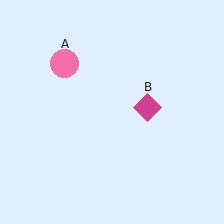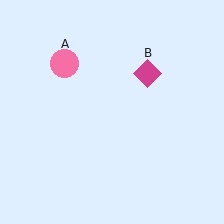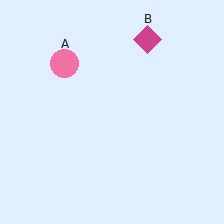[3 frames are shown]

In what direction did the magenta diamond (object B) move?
The magenta diamond (object B) moved up.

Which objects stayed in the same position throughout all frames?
Pink circle (object A) remained stationary.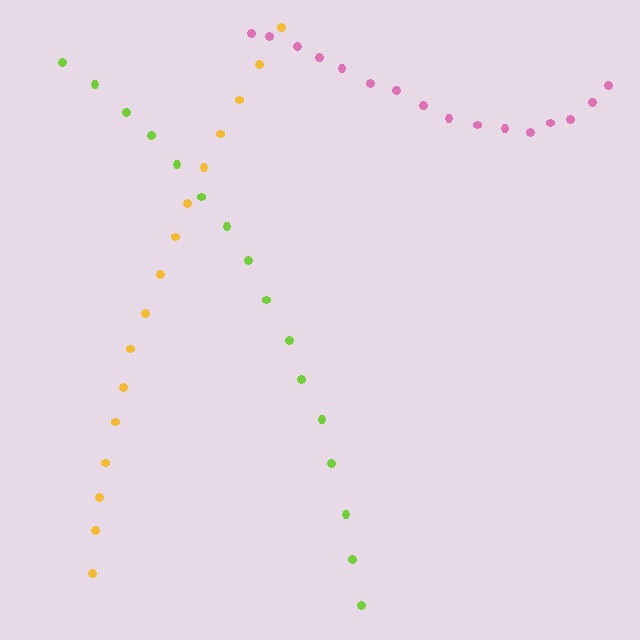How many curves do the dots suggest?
There are 3 distinct paths.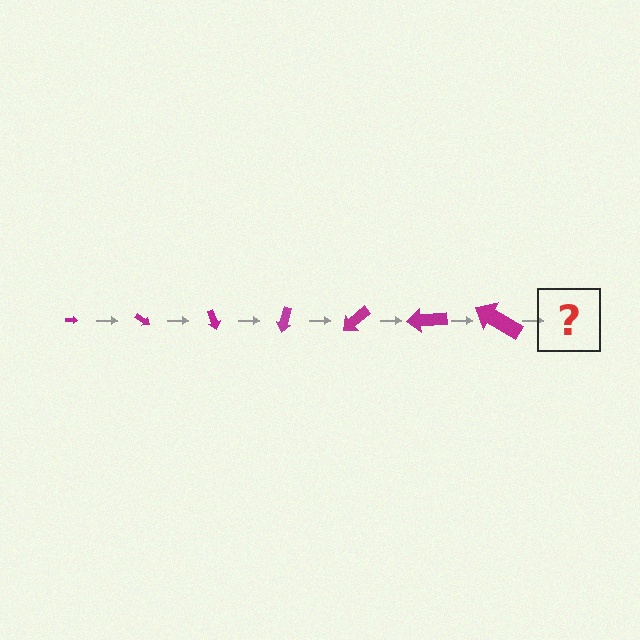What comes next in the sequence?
The next element should be an arrow, larger than the previous one and rotated 245 degrees from the start.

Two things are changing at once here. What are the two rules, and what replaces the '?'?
The two rules are that the arrow grows larger each step and it rotates 35 degrees each step. The '?' should be an arrow, larger than the previous one and rotated 245 degrees from the start.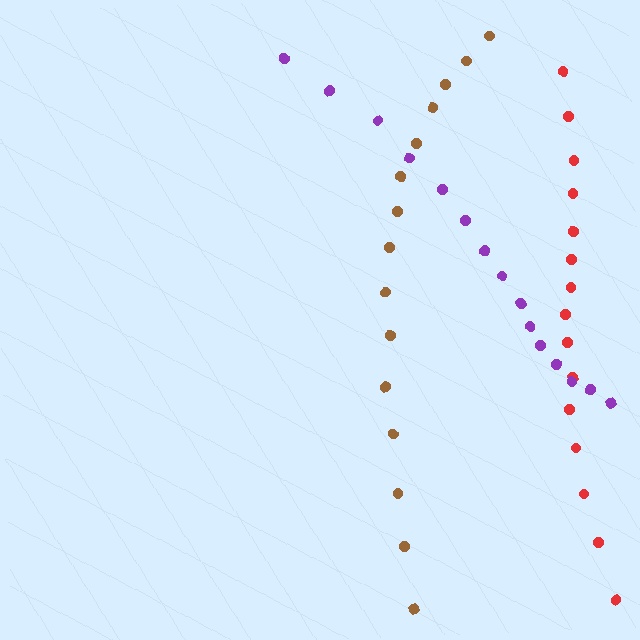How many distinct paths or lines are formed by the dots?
There are 3 distinct paths.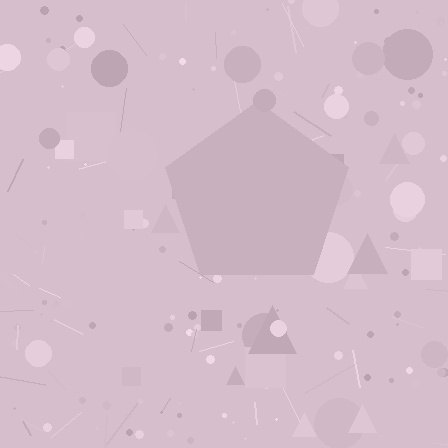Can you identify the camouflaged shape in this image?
The camouflaged shape is a pentagon.